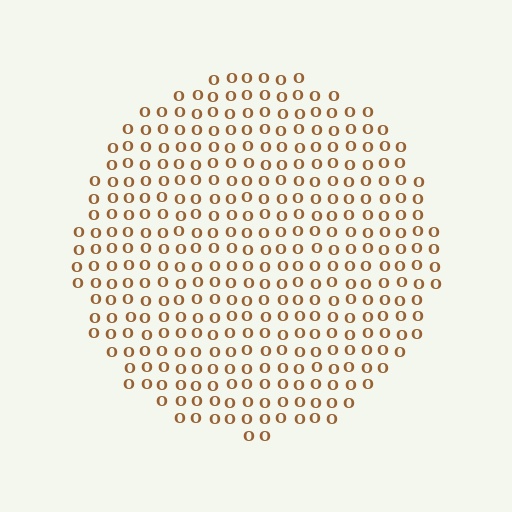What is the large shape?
The large shape is a circle.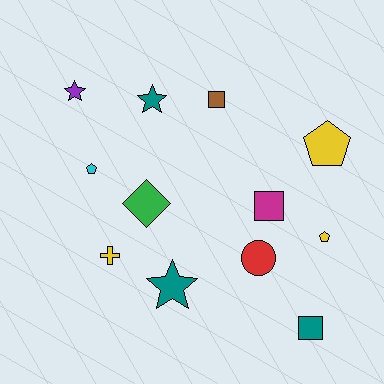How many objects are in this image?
There are 12 objects.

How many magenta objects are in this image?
There is 1 magenta object.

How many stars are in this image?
There are 3 stars.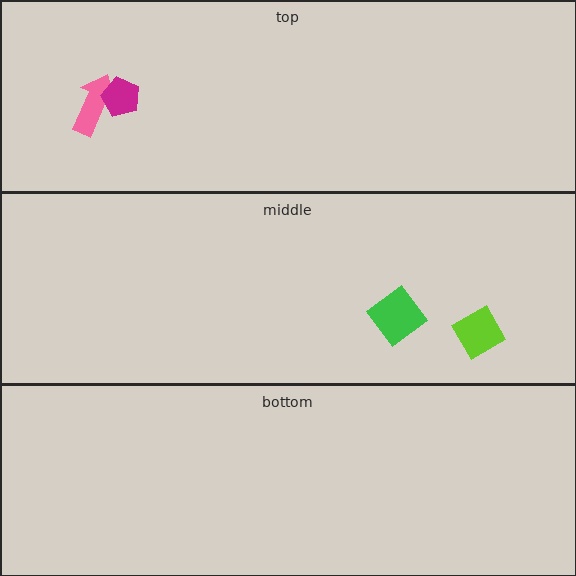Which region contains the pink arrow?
The top region.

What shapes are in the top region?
The pink arrow, the magenta pentagon.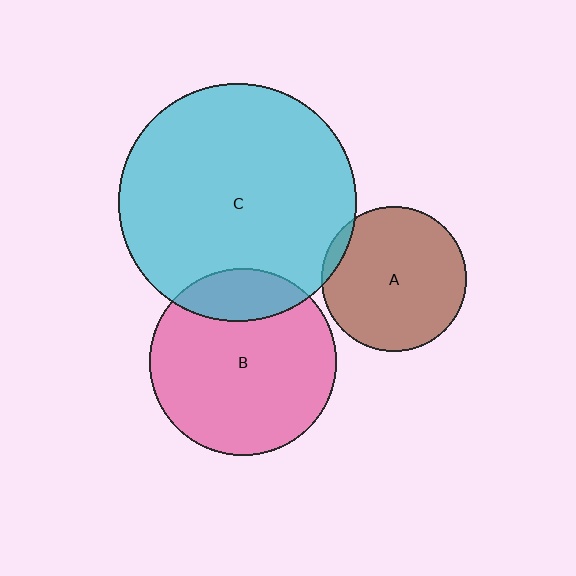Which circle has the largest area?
Circle C (cyan).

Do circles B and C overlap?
Yes.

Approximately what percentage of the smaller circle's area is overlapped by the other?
Approximately 20%.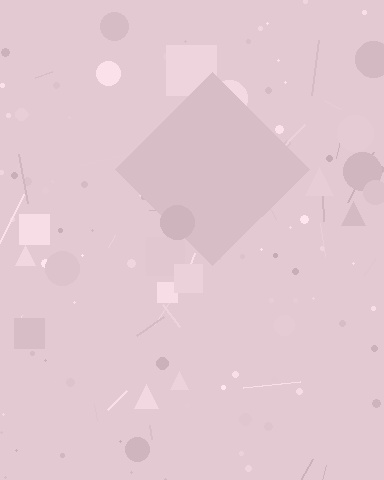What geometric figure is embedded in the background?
A diamond is embedded in the background.